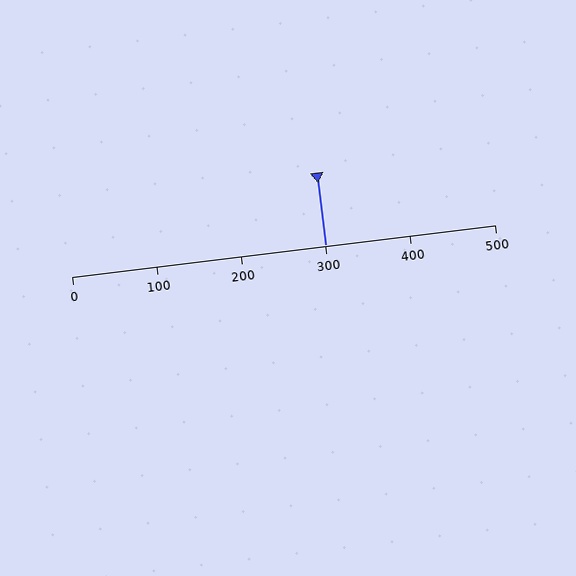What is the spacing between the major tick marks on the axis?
The major ticks are spaced 100 apart.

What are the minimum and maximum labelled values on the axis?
The axis runs from 0 to 500.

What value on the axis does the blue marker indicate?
The marker indicates approximately 300.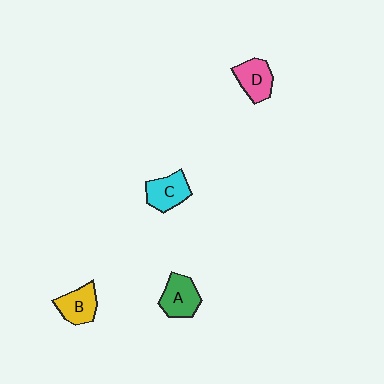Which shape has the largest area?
Shape A (green).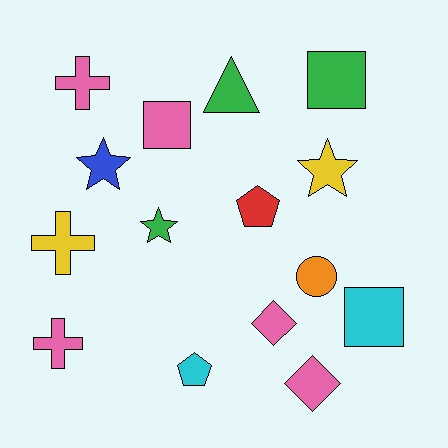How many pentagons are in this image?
There are 2 pentagons.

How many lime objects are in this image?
There are no lime objects.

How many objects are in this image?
There are 15 objects.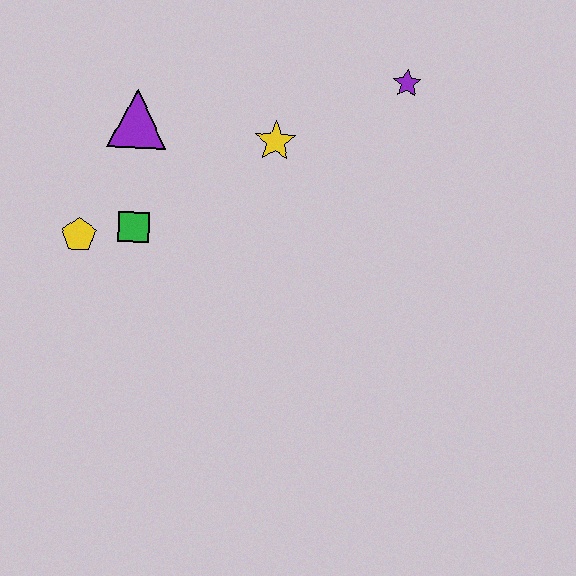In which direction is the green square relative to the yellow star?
The green square is to the left of the yellow star.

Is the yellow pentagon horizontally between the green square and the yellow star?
No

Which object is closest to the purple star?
The yellow star is closest to the purple star.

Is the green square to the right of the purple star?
No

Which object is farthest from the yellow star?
The yellow pentagon is farthest from the yellow star.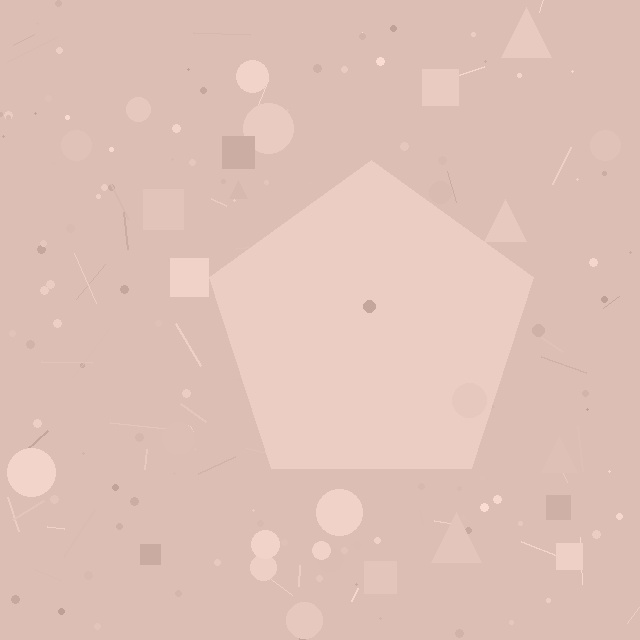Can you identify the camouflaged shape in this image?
The camouflaged shape is a pentagon.